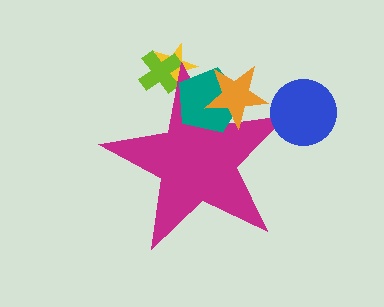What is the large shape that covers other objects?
A magenta star.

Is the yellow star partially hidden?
Yes, the yellow star is partially hidden behind the magenta star.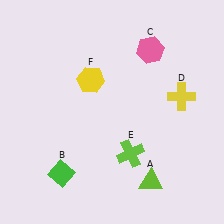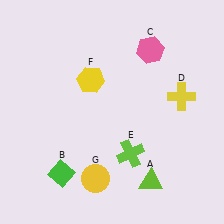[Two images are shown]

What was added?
A yellow circle (G) was added in Image 2.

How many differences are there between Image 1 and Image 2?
There is 1 difference between the two images.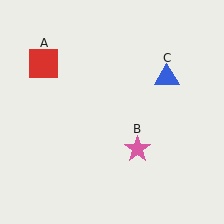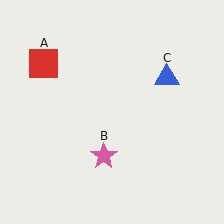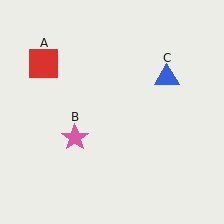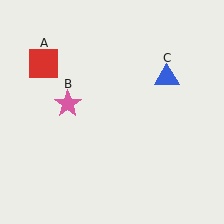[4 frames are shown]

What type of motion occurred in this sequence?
The pink star (object B) rotated clockwise around the center of the scene.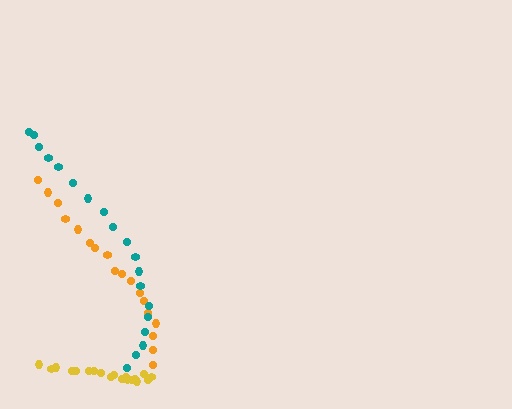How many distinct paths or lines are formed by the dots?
There are 3 distinct paths.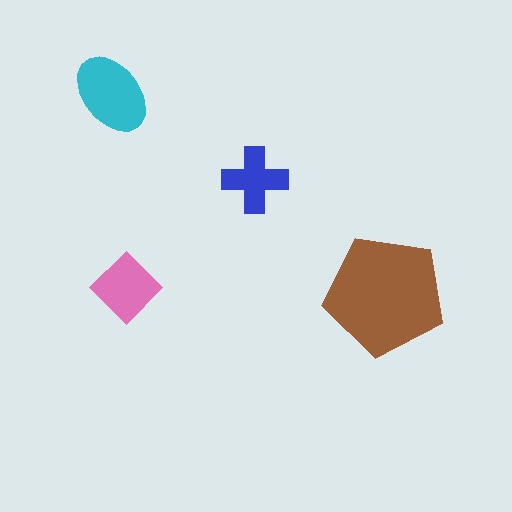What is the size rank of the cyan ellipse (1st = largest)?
2nd.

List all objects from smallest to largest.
The blue cross, the pink diamond, the cyan ellipse, the brown pentagon.